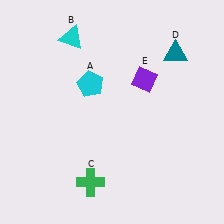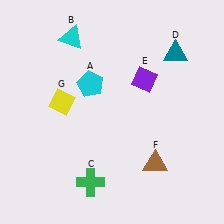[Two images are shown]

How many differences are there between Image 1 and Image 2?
There are 2 differences between the two images.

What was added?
A brown triangle (F), a yellow diamond (G) were added in Image 2.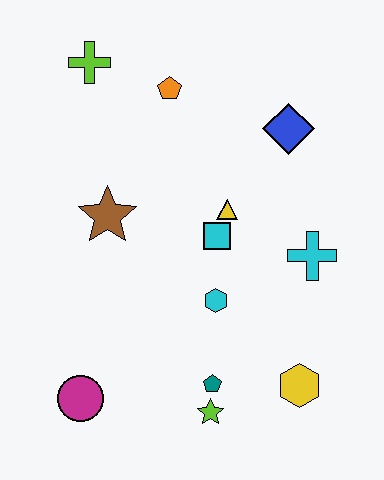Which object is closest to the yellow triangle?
The cyan square is closest to the yellow triangle.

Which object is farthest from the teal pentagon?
The lime cross is farthest from the teal pentagon.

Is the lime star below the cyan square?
Yes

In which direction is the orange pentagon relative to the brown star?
The orange pentagon is above the brown star.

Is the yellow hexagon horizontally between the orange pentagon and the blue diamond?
No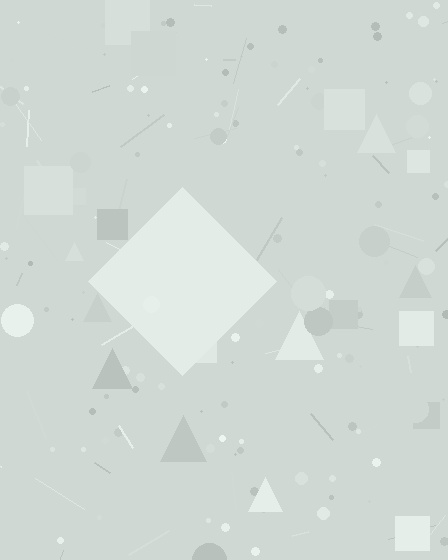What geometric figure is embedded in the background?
A diamond is embedded in the background.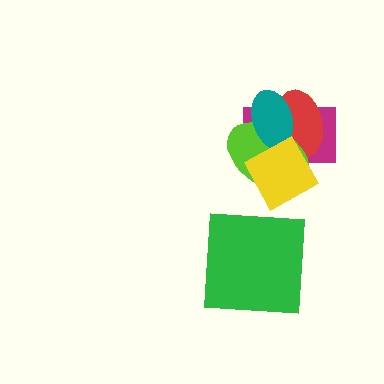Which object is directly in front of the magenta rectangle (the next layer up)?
The red ellipse is directly in front of the magenta rectangle.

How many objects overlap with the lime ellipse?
4 objects overlap with the lime ellipse.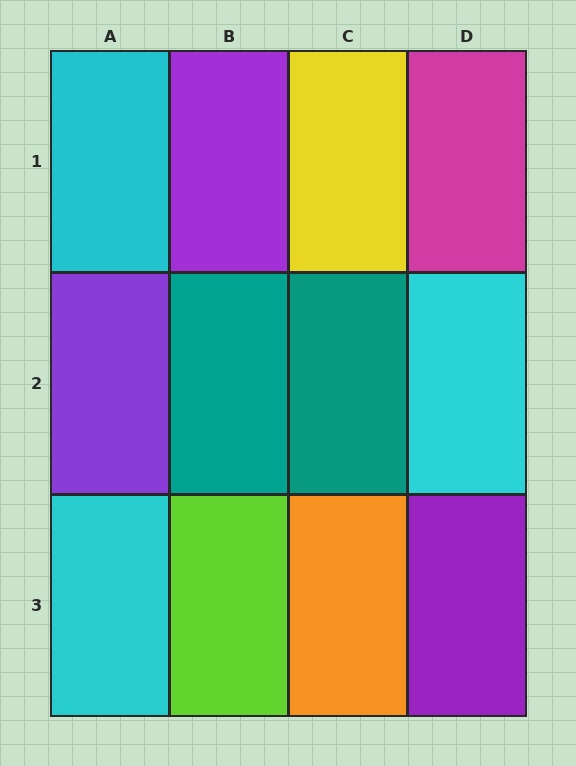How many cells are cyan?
3 cells are cyan.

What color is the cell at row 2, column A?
Purple.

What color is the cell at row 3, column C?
Orange.